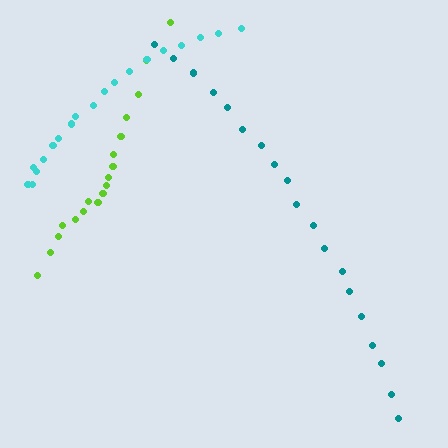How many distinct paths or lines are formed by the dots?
There are 3 distinct paths.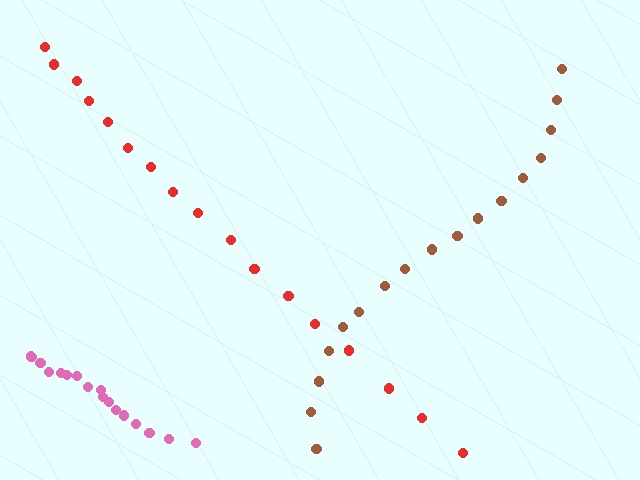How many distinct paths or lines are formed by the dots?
There are 3 distinct paths.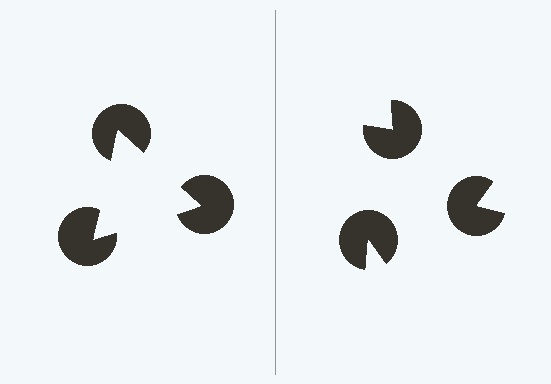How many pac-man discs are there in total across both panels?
6 — 3 on each side.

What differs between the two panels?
The pac-man discs are positioned identically on both sides; only the wedge orientations differ. On the left they align to a triangle; on the right they are misaligned.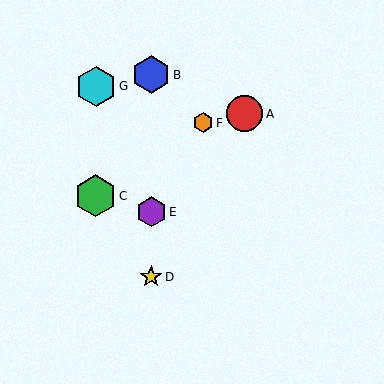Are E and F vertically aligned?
No, E is at x≈151 and F is at x≈203.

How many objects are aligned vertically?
3 objects (B, D, E) are aligned vertically.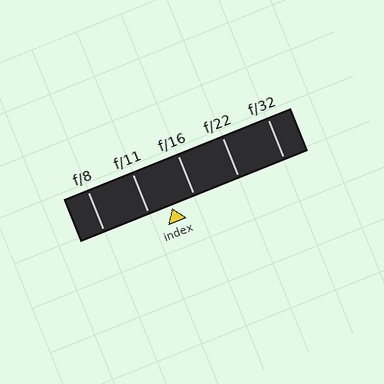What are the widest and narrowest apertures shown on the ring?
The widest aperture shown is f/8 and the narrowest is f/32.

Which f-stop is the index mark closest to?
The index mark is closest to f/11.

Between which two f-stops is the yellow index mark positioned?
The index mark is between f/11 and f/16.